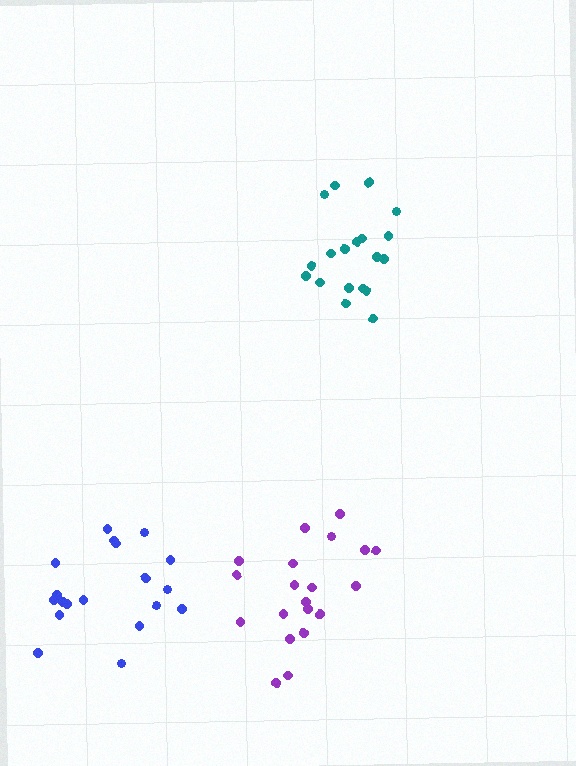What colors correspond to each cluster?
The clusters are colored: blue, teal, purple.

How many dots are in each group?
Group 1: 19 dots, Group 2: 19 dots, Group 3: 20 dots (58 total).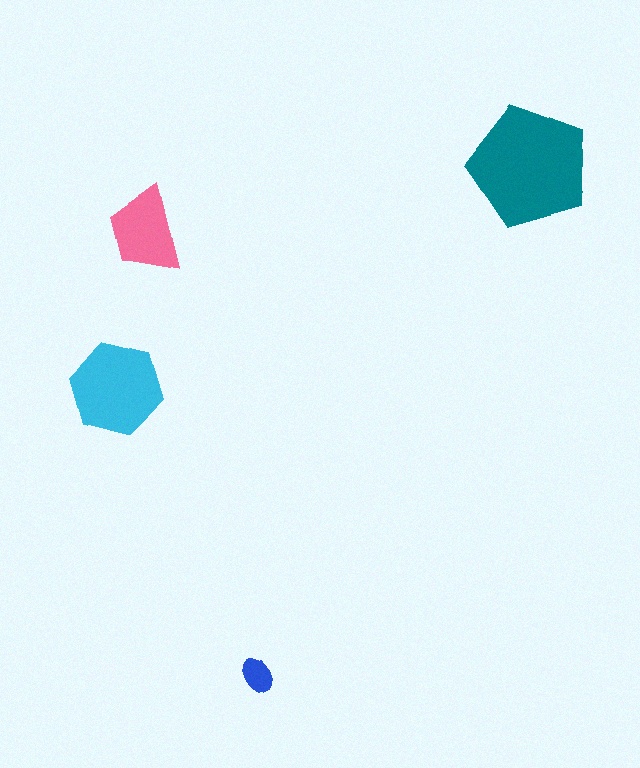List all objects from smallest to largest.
The blue ellipse, the pink trapezoid, the cyan hexagon, the teal pentagon.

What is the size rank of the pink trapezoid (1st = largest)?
3rd.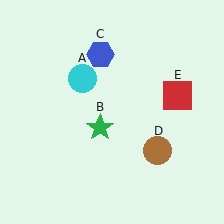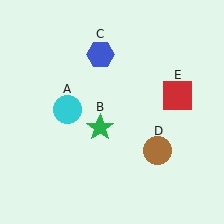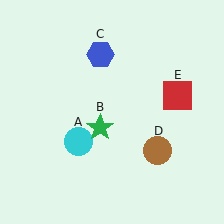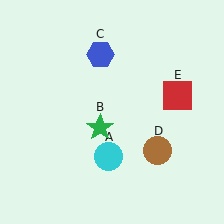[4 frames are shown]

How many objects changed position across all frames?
1 object changed position: cyan circle (object A).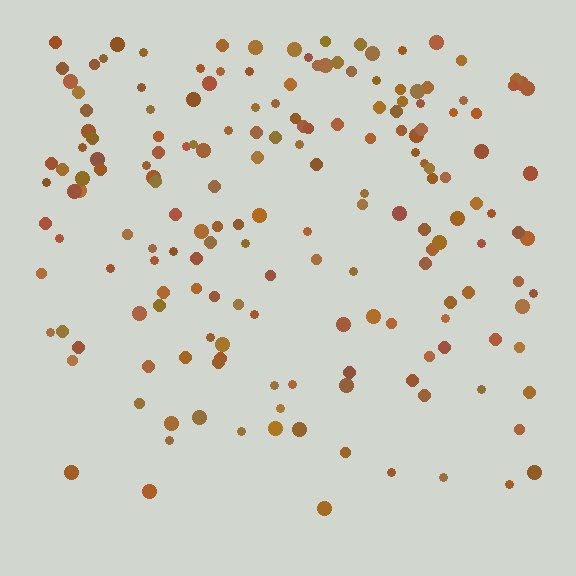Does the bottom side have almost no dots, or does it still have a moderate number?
Still a moderate number, just noticeably fewer than the top.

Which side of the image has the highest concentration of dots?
The top.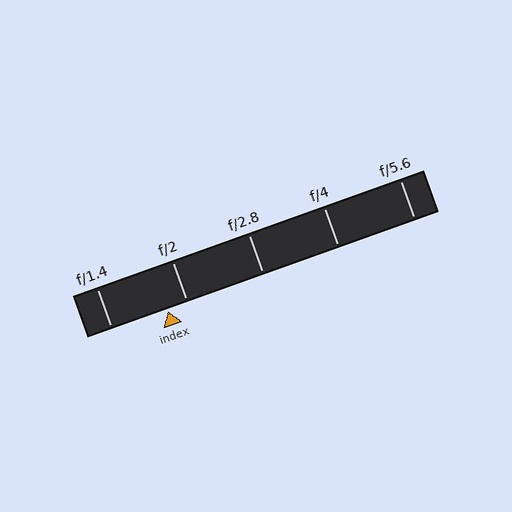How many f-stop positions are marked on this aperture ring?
There are 5 f-stop positions marked.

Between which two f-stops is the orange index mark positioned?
The index mark is between f/1.4 and f/2.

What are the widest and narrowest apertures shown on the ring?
The widest aperture shown is f/1.4 and the narrowest is f/5.6.